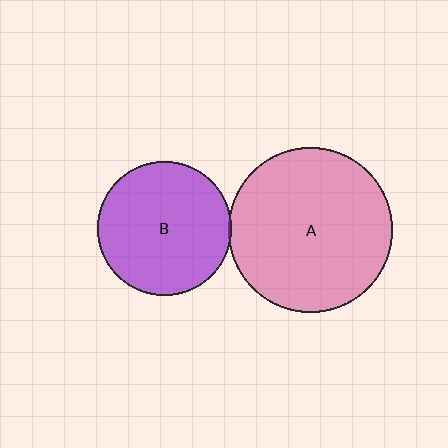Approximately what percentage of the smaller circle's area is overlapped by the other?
Approximately 5%.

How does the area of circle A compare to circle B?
Approximately 1.5 times.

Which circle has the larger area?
Circle A (pink).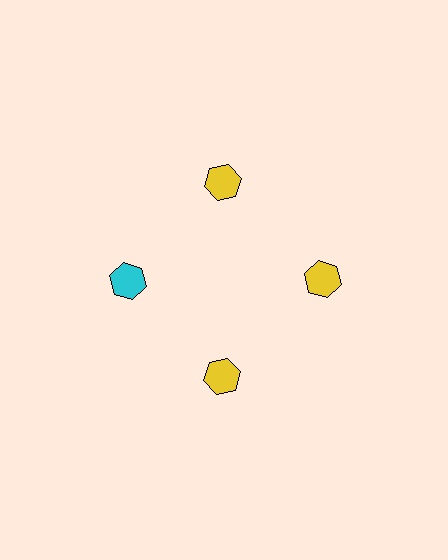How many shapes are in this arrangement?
There are 4 shapes arranged in a ring pattern.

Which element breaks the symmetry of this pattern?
The cyan hexagon at roughly the 9 o'clock position breaks the symmetry. All other shapes are yellow hexagons.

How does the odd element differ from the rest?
It has a different color: cyan instead of yellow.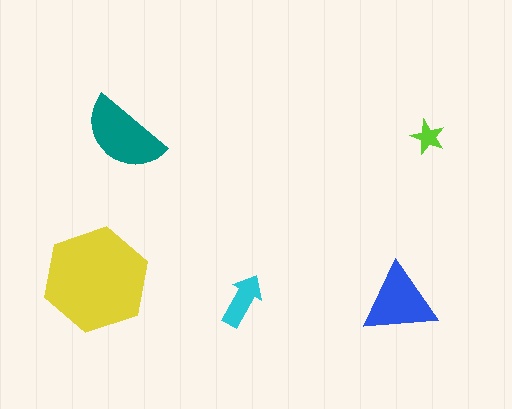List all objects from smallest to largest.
The lime star, the cyan arrow, the blue triangle, the teal semicircle, the yellow hexagon.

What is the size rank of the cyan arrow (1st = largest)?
4th.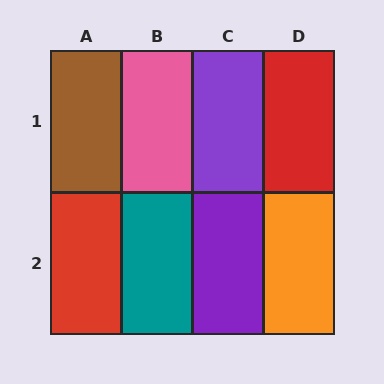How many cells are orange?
1 cell is orange.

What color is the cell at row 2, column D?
Orange.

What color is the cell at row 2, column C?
Purple.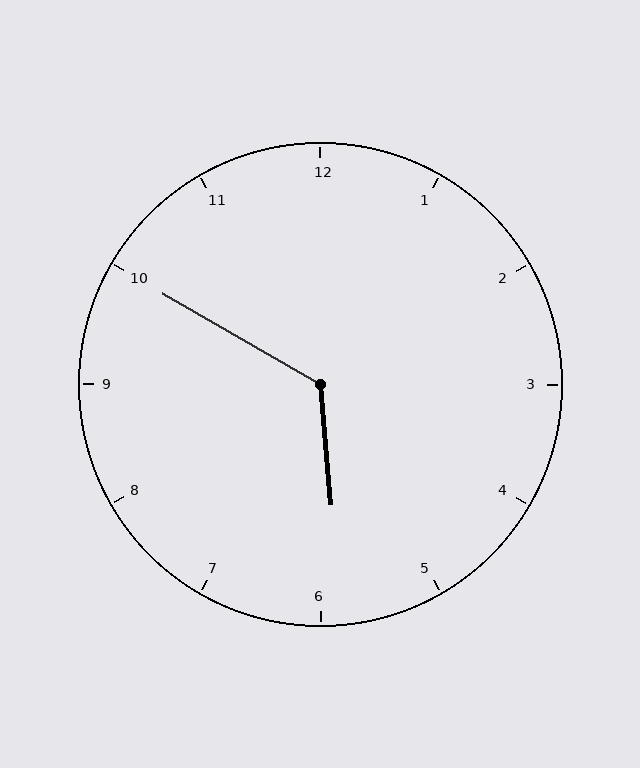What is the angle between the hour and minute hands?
Approximately 125 degrees.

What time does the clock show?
5:50.